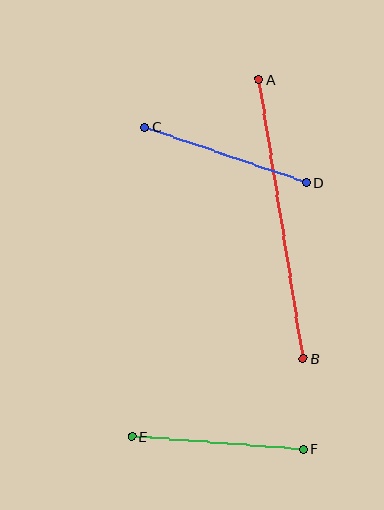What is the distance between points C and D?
The distance is approximately 170 pixels.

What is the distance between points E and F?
The distance is approximately 172 pixels.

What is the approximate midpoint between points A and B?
The midpoint is at approximately (281, 219) pixels.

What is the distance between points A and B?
The distance is approximately 283 pixels.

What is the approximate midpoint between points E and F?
The midpoint is at approximately (218, 443) pixels.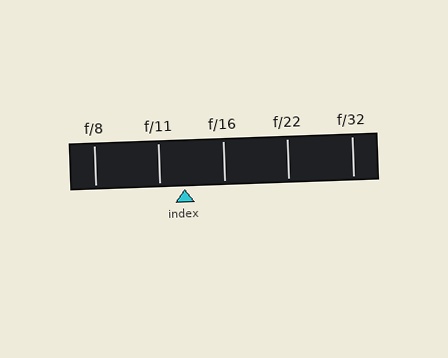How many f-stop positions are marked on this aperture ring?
There are 5 f-stop positions marked.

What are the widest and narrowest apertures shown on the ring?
The widest aperture shown is f/8 and the narrowest is f/32.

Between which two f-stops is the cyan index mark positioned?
The index mark is between f/11 and f/16.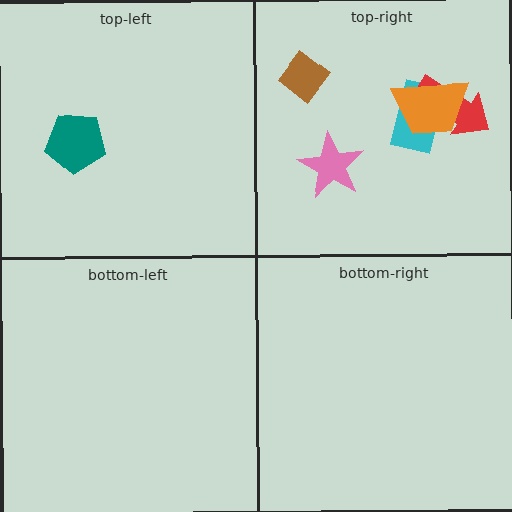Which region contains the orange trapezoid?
The top-right region.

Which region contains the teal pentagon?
The top-left region.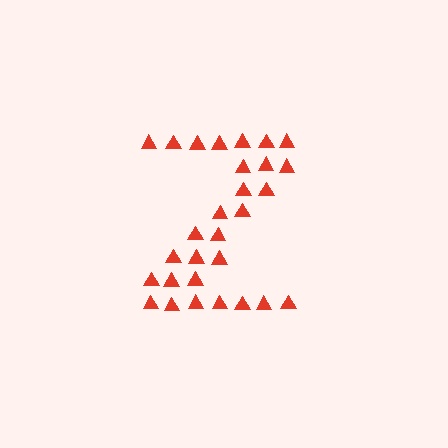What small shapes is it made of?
It is made of small triangles.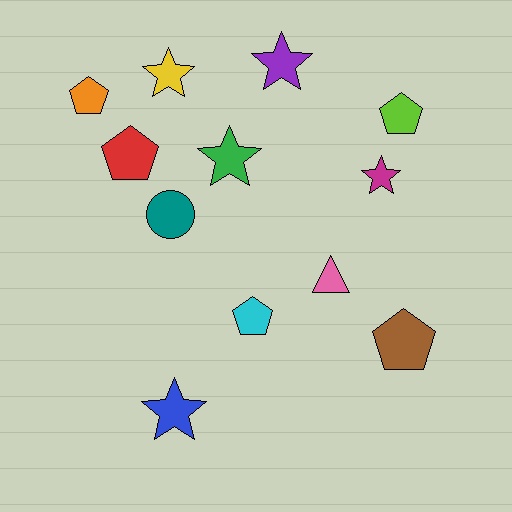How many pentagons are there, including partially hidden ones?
There are 5 pentagons.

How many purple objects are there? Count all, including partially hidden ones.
There is 1 purple object.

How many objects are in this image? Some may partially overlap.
There are 12 objects.